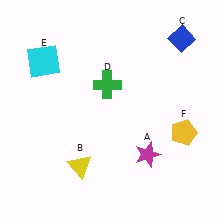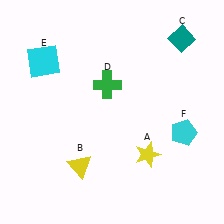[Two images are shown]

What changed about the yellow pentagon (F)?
In Image 1, F is yellow. In Image 2, it changed to cyan.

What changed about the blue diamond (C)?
In Image 1, C is blue. In Image 2, it changed to teal.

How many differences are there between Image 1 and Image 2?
There are 3 differences between the two images.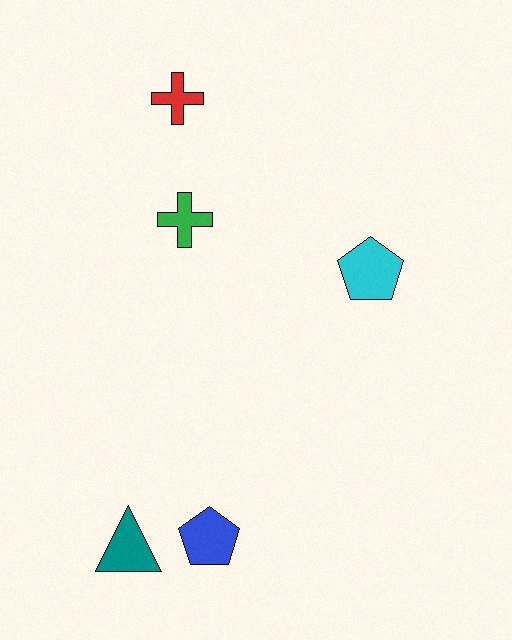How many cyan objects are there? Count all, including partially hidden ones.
There is 1 cyan object.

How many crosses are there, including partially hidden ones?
There are 2 crosses.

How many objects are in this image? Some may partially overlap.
There are 5 objects.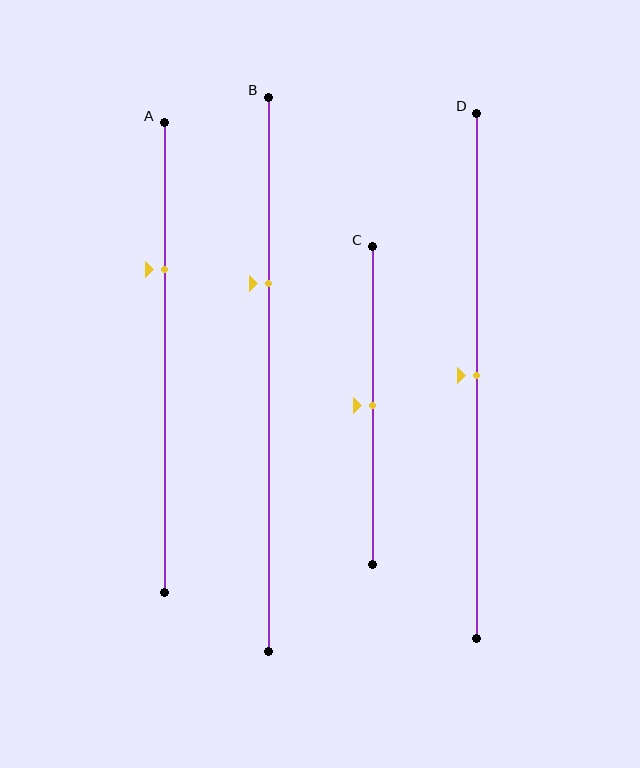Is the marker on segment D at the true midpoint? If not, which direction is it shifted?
Yes, the marker on segment D is at the true midpoint.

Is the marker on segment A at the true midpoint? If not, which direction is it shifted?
No, the marker on segment A is shifted upward by about 19% of the segment length.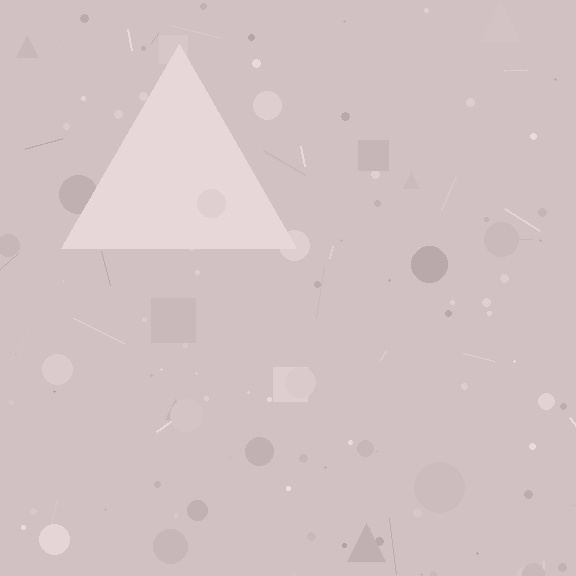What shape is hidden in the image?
A triangle is hidden in the image.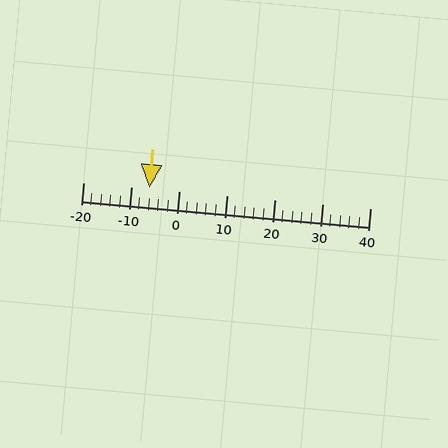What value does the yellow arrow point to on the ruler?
The yellow arrow points to approximately -6.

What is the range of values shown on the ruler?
The ruler shows values from -20 to 40.